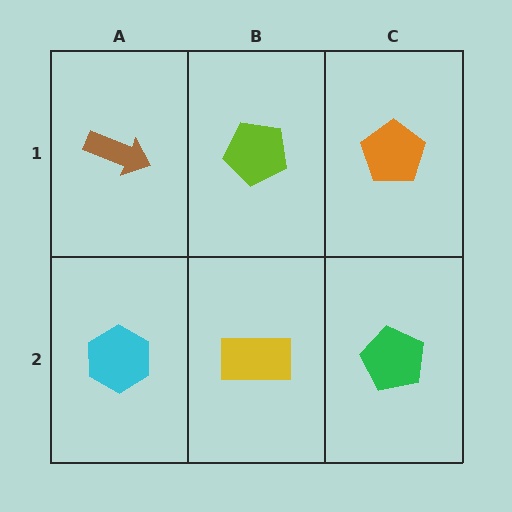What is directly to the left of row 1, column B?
A brown arrow.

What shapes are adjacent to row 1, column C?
A green pentagon (row 2, column C), a lime pentagon (row 1, column B).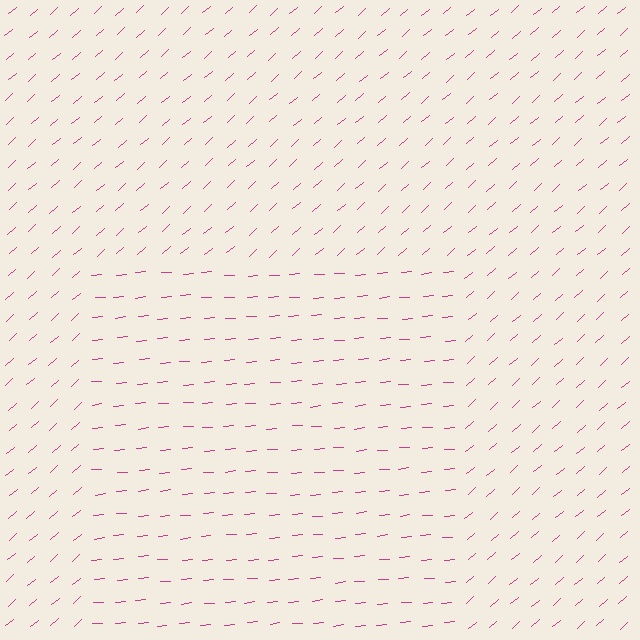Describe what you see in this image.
The image is filled with small magenta line segments. A rectangle region in the image has lines oriented differently from the surrounding lines, creating a visible texture boundary.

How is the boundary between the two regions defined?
The boundary is defined purely by a change in line orientation (approximately 36 degrees difference). All lines are the same color and thickness.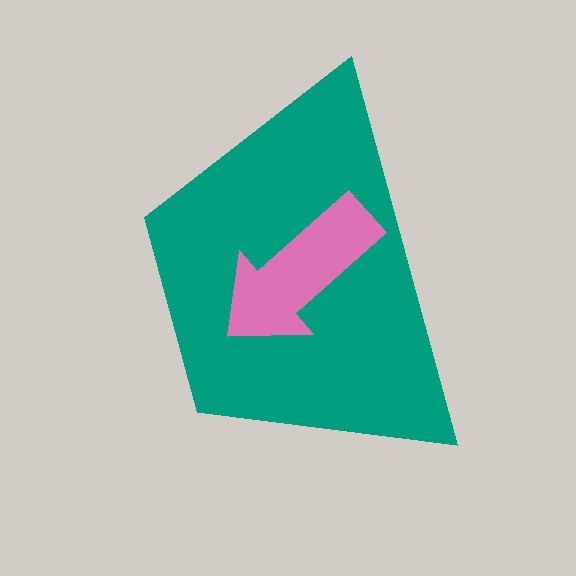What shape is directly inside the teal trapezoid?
The pink arrow.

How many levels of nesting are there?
2.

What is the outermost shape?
The teal trapezoid.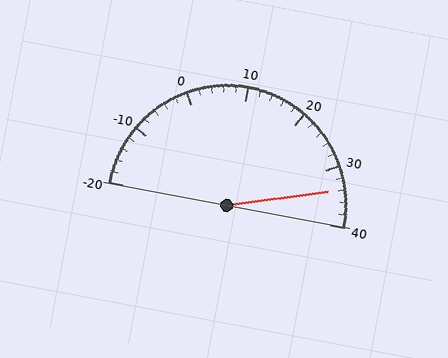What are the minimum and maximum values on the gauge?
The gauge ranges from -20 to 40.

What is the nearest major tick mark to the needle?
The nearest major tick mark is 30.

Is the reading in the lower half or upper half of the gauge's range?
The reading is in the upper half of the range (-20 to 40).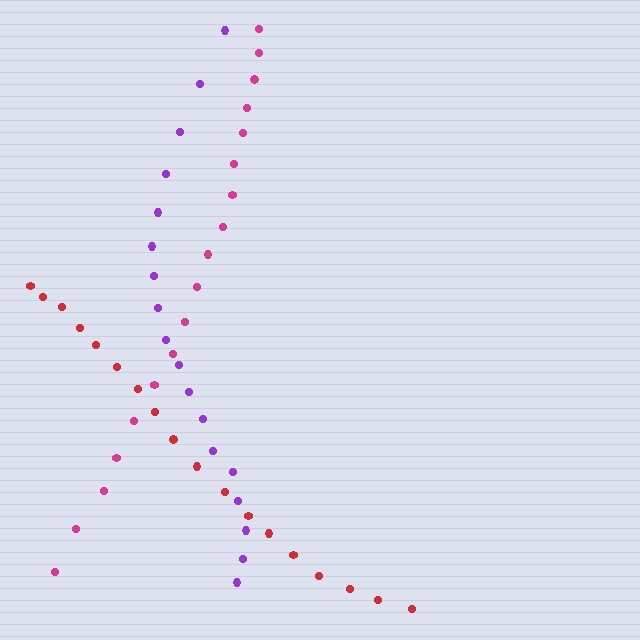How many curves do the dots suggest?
There are 3 distinct paths.